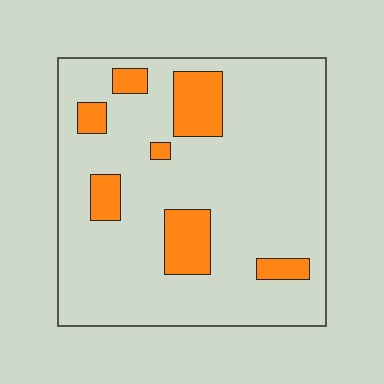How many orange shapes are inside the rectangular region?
7.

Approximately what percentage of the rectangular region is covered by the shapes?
Approximately 15%.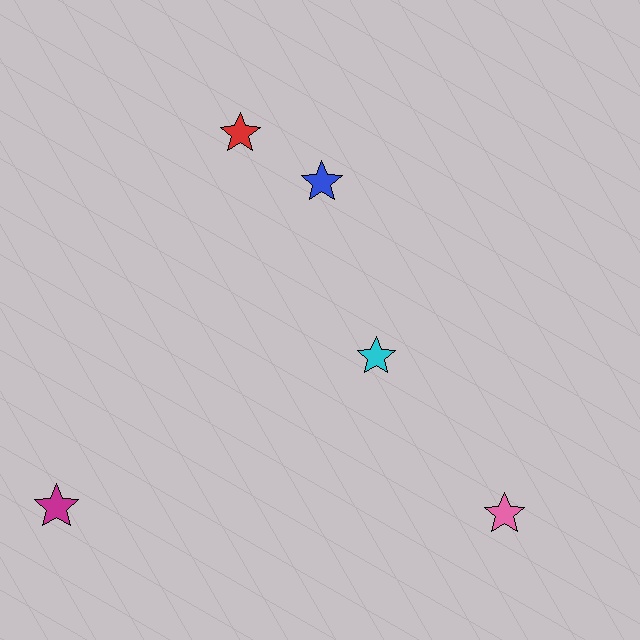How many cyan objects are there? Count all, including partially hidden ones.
There is 1 cyan object.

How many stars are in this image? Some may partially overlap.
There are 5 stars.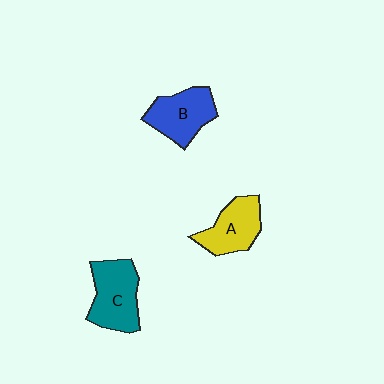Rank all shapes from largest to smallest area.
From largest to smallest: C (teal), B (blue), A (yellow).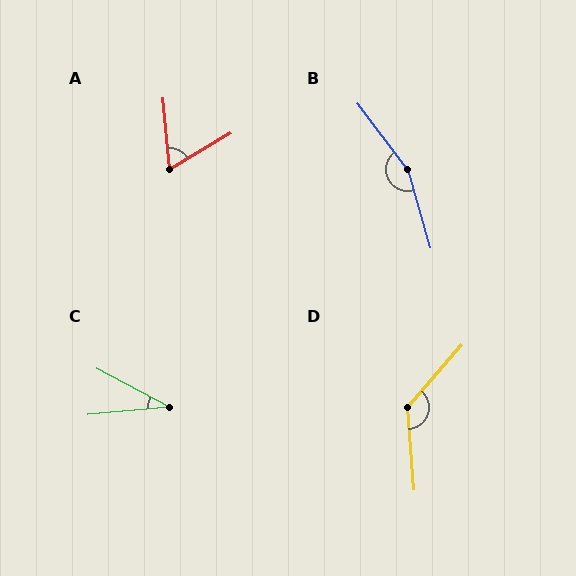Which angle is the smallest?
C, at approximately 33 degrees.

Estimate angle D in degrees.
Approximately 134 degrees.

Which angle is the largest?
B, at approximately 159 degrees.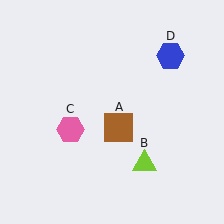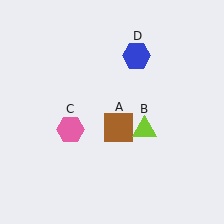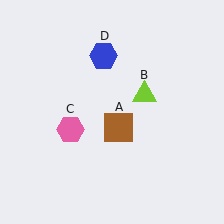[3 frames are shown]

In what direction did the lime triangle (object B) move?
The lime triangle (object B) moved up.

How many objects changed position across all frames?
2 objects changed position: lime triangle (object B), blue hexagon (object D).